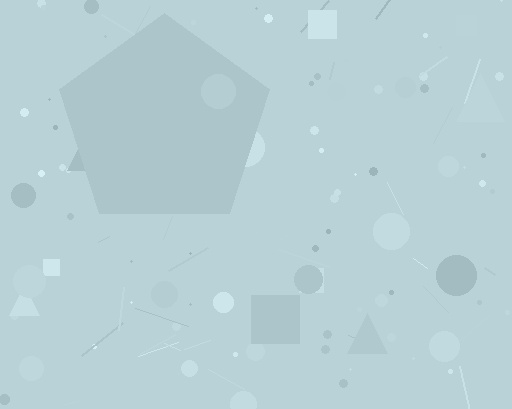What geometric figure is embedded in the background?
A pentagon is embedded in the background.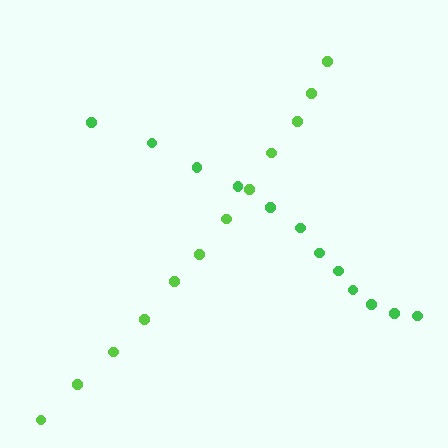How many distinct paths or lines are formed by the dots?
There are 2 distinct paths.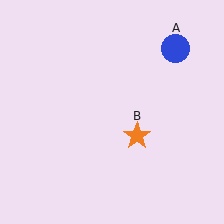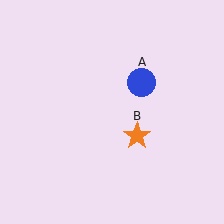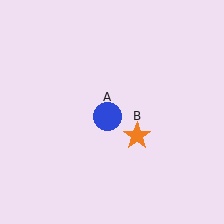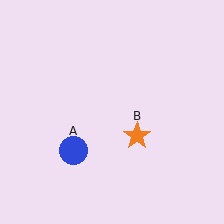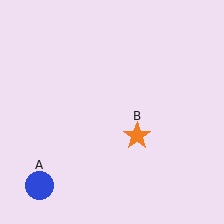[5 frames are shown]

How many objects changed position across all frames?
1 object changed position: blue circle (object A).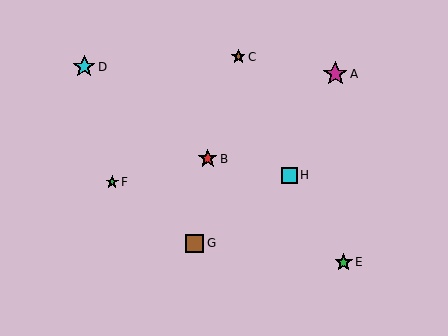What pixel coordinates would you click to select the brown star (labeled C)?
Click at (238, 57) to select the brown star C.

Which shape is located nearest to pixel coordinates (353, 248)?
The green star (labeled E) at (344, 262) is nearest to that location.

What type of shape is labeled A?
Shape A is a magenta star.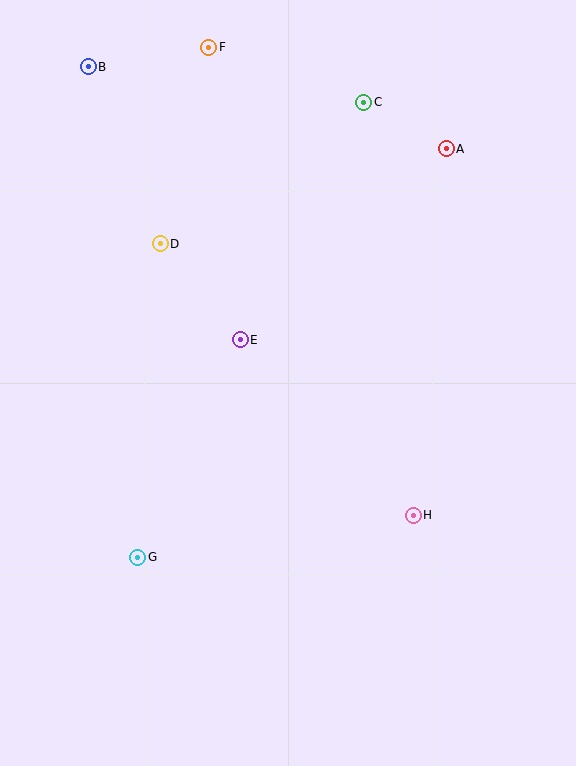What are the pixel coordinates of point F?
Point F is at (209, 47).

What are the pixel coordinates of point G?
Point G is at (138, 557).